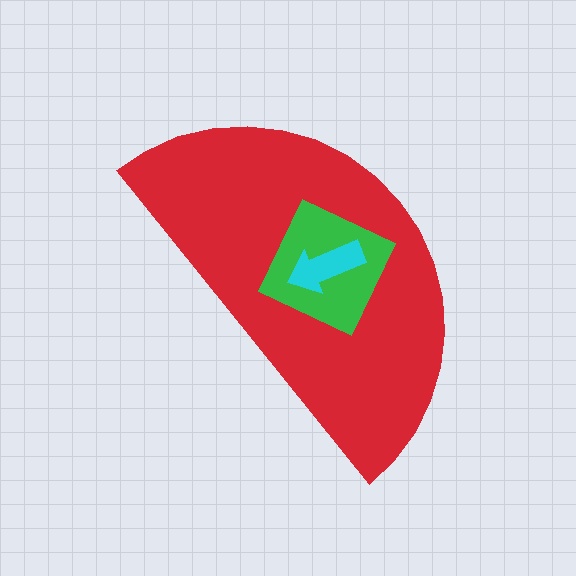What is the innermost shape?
The cyan arrow.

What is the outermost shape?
The red semicircle.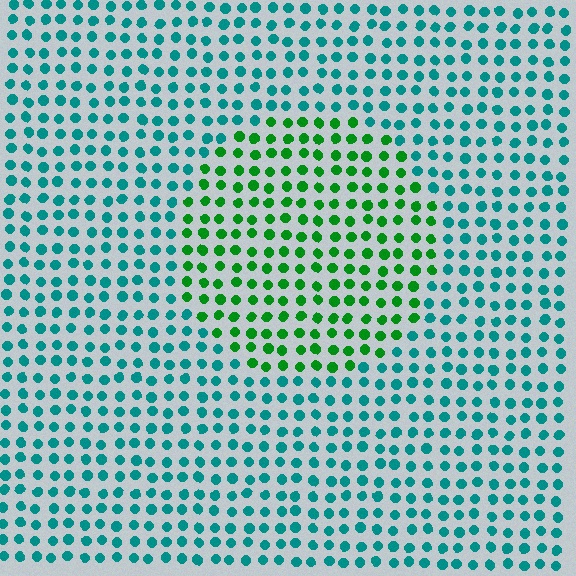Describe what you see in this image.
The image is filled with small teal elements in a uniform arrangement. A circle-shaped region is visible where the elements are tinted to a slightly different hue, forming a subtle color boundary.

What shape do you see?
I see a circle.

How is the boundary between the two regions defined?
The boundary is defined purely by a slight shift in hue (about 49 degrees). Spacing, size, and orientation are identical on both sides.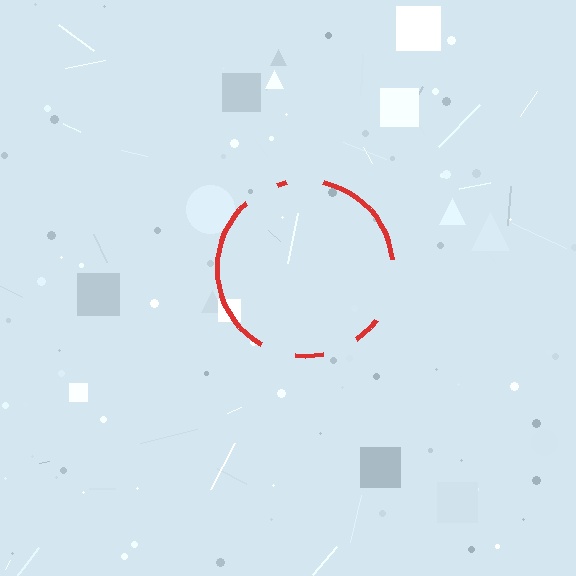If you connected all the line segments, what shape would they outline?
They would outline a circle.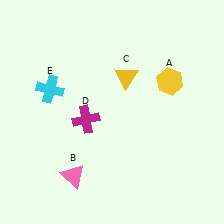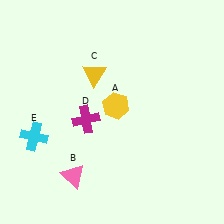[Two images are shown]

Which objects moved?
The objects that moved are: the yellow hexagon (A), the yellow triangle (C), the cyan cross (E).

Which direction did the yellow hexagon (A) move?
The yellow hexagon (A) moved left.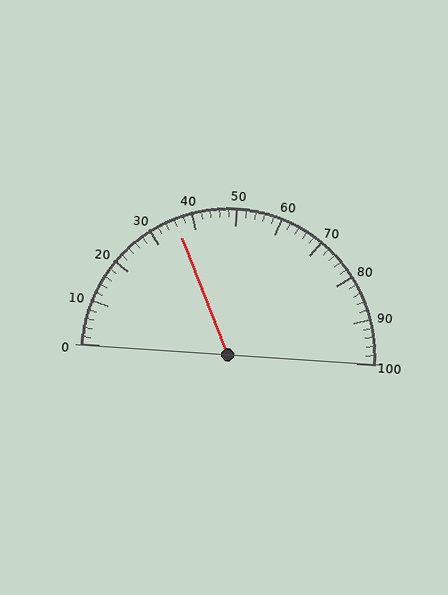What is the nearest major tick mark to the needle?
The nearest major tick mark is 40.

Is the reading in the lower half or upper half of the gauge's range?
The reading is in the lower half of the range (0 to 100).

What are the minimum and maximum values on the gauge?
The gauge ranges from 0 to 100.